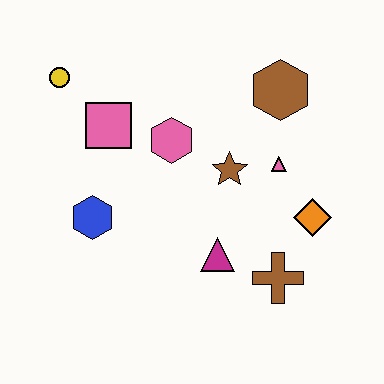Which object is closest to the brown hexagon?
The pink triangle is closest to the brown hexagon.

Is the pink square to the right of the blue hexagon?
Yes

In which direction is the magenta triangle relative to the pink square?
The magenta triangle is below the pink square.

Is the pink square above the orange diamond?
Yes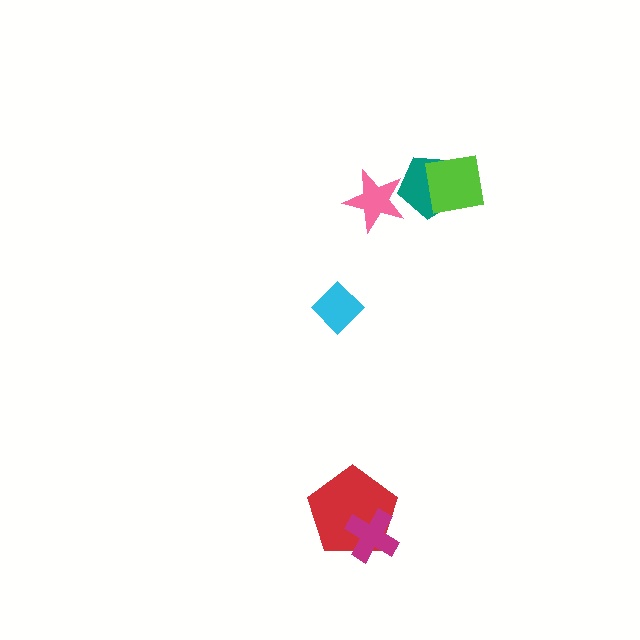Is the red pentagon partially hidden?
Yes, it is partially covered by another shape.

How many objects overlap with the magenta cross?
1 object overlaps with the magenta cross.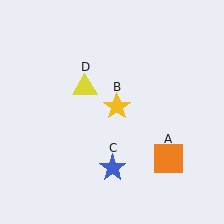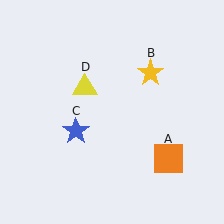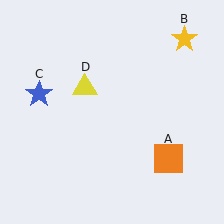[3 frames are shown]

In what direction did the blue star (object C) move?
The blue star (object C) moved up and to the left.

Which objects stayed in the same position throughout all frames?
Orange square (object A) and yellow triangle (object D) remained stationary.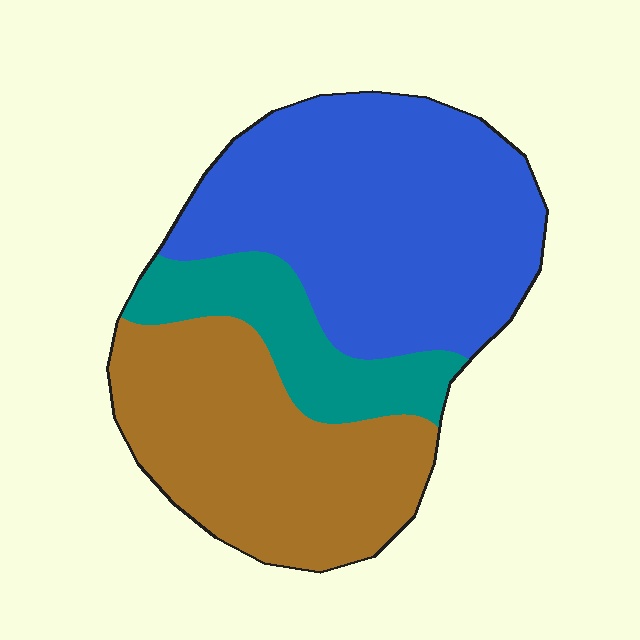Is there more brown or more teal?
Brown.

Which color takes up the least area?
Teal, at roughly 15%.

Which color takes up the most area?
Blue, at roughly 50%.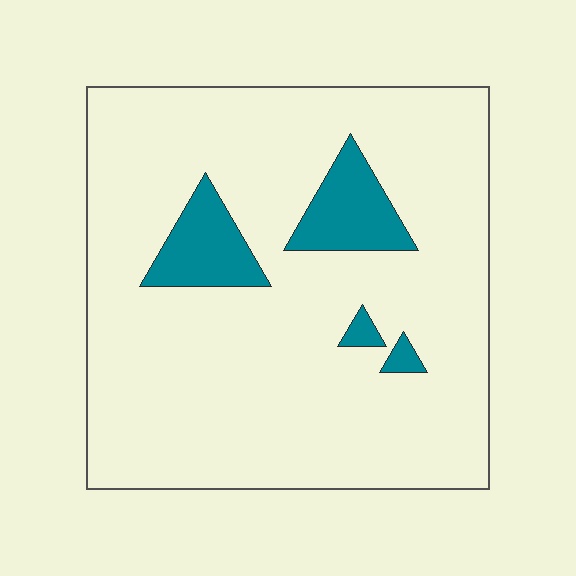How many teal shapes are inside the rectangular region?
4.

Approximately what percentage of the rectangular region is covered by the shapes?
Approximately 10%.